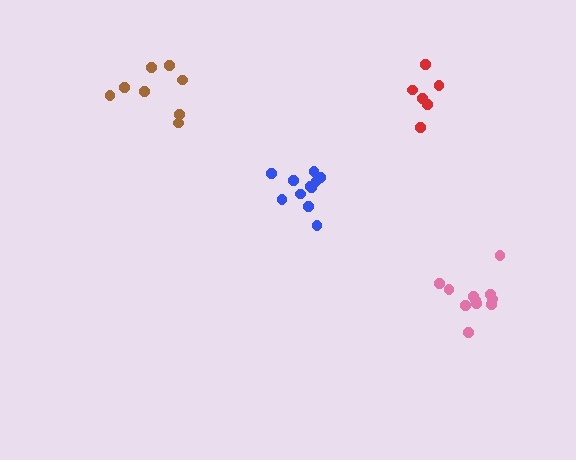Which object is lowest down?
The pink cluster is bottommost.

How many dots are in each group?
Group 1: 6 dots, Group 2: 11 dots, Group 3: 11 dots, Group 4: 8 dots (36 total).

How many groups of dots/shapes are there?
There are 4 groups.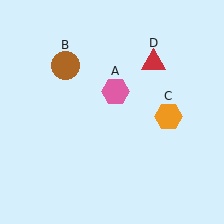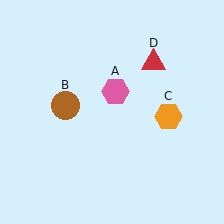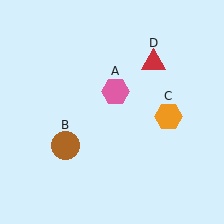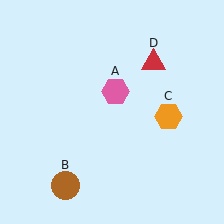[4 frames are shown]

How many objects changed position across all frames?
1 object changed position: brown circle (object B).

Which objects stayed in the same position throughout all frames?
Pink hexagon (object A) and orange hexagon (object C) and red triangle (object D) remained stationary.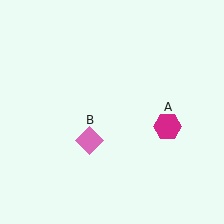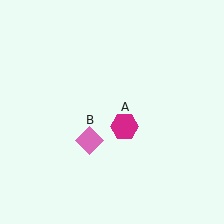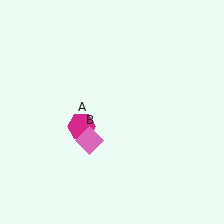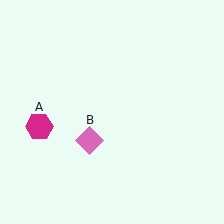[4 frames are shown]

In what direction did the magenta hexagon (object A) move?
The magenta hexagon (object A) moved left.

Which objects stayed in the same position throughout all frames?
Pink diamond (object B) remained stationary.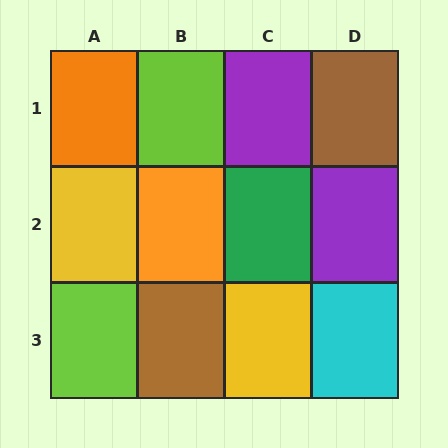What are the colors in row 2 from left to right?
Yellow, orange, green, purple.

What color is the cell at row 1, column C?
Purple.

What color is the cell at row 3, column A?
Lime.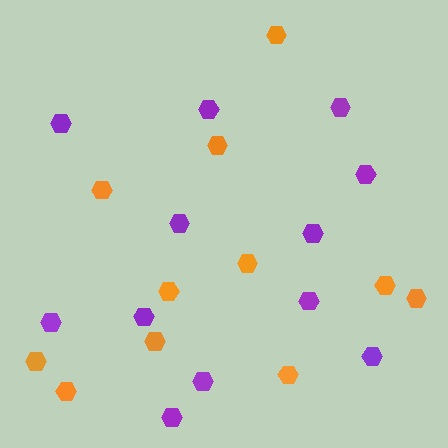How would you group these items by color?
There are 2 groups: one group of purple hexagons (12) and one group of orange hexagons (11).